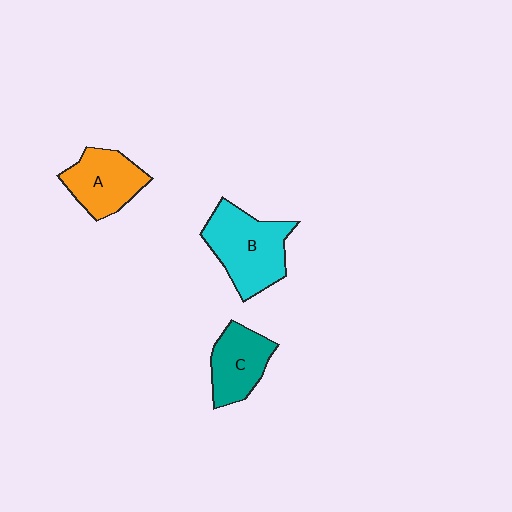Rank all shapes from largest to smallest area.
From largest to smallest: B (cyan), A (orange), C (teal).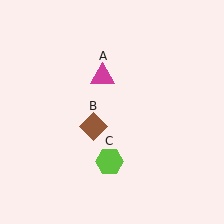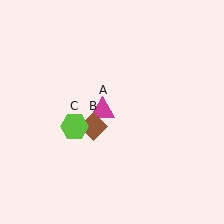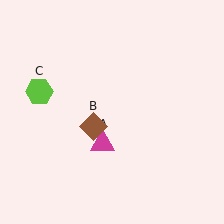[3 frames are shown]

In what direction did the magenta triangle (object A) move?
The magenta triangle (object A) moved down.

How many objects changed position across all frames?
2 objects changed position: magenta triangle (object A), lime hexagon (object C).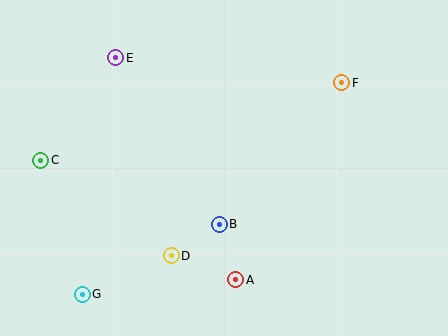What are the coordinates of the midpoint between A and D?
The midpoint between A and D is at (204, 268).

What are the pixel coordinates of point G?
Point G is at (82, 294).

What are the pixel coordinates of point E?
Point E is at (116, 58).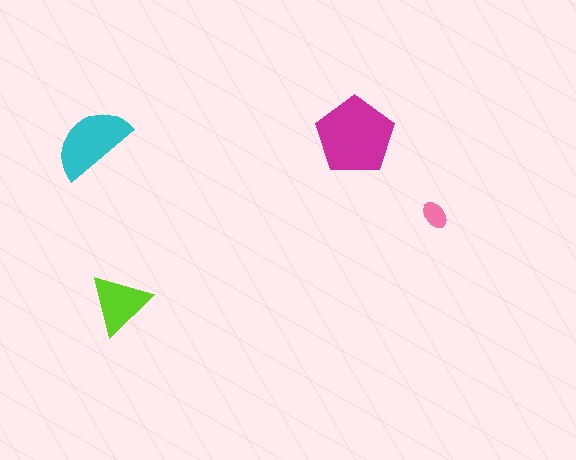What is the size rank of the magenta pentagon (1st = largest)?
1st.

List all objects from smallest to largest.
The pink ellipse, the lime triangle, the cyan semicircle, the magenta pentagon.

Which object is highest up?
The magenta pentagon is topmost.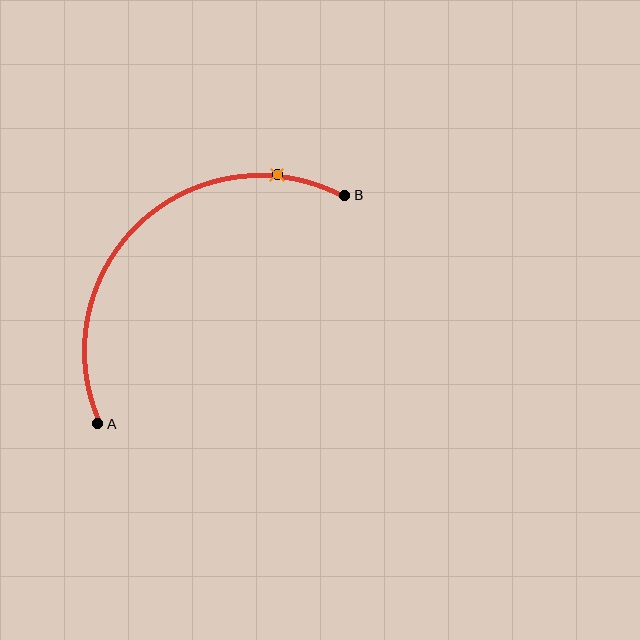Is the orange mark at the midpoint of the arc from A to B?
No. The orange mark lies on the arc but is closer to endpoint B. The arc midpoint would be at the point on the curve equidistant along the arc from both A and B.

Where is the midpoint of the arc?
The arc midpoint is the point on the curve farthest from the straight line joining A and B. It sits above and to the left of that line.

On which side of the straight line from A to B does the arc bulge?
The arc bulges above and to the left of the straight line connecting A and B.